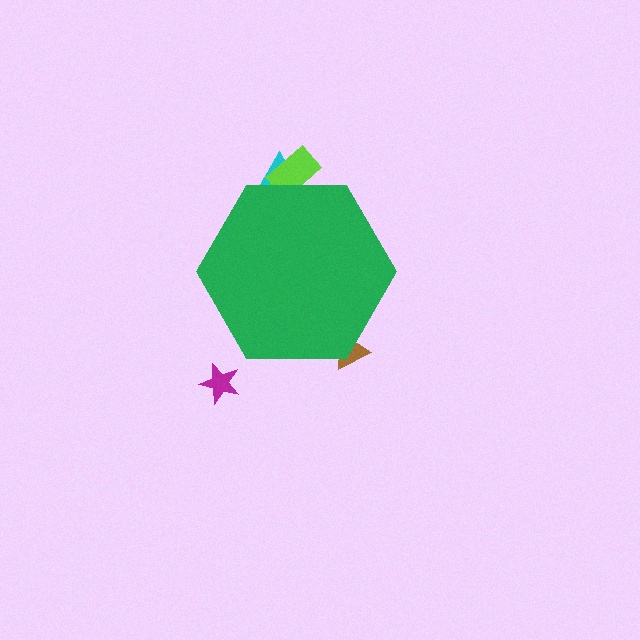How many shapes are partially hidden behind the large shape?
3 shapes are partially hidden.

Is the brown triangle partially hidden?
Yes, the brown triangle is partially hidden behind the green hexagon.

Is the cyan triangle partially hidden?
Yes, the cyan triangle is partially hidden behind the green hexagon.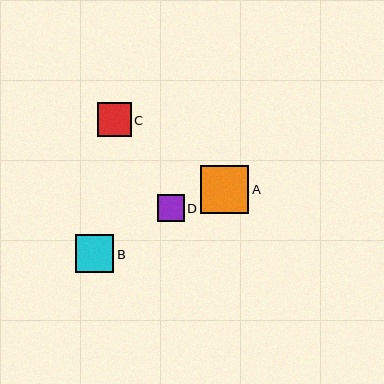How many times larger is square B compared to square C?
Square B is approximately 1.1 times the size of square C.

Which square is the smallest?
Square D is the smallest with a size of approximately 27 pixels.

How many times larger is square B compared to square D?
Square B is approximately 1.4 times the size of square D.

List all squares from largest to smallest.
From largest to smallest: A, B, C, D.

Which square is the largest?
Square A is the largest with a size of approximately 48 pixels.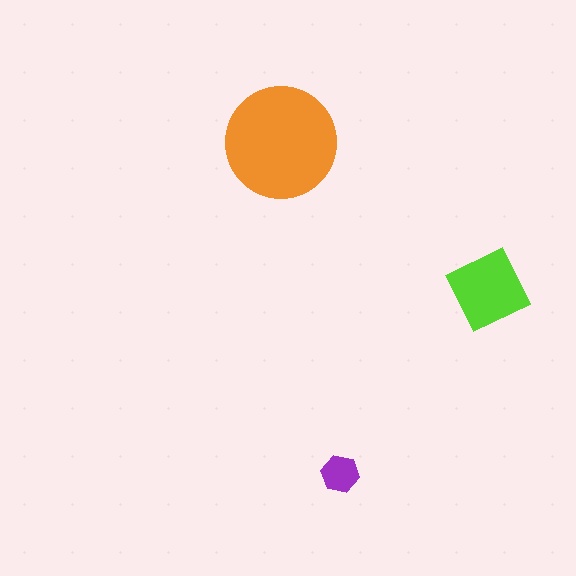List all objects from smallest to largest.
The purple hexagon, the lime square, the orange circle.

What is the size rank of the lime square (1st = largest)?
2nd.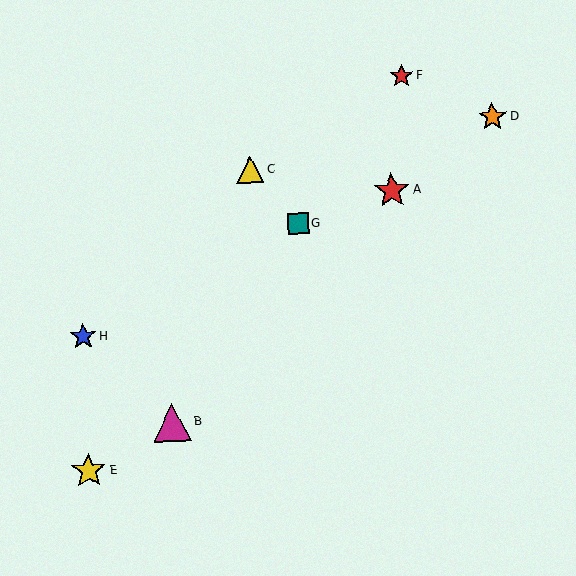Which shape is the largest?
The magenta triangle (labeled B) is the largest.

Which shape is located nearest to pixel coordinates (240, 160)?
The yellow triangle (labeled C) at (250, 169) is nearest to that location.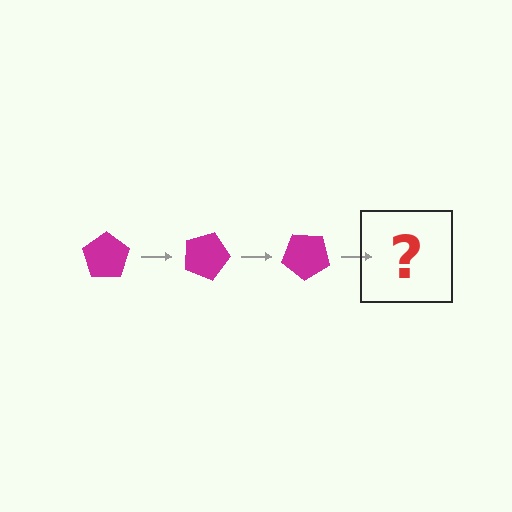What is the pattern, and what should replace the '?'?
The pattern is that the pentagon rotates 20 degrees each step. The '?' should be a magenta pentagon rotated 60 degrees.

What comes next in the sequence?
The next element should be a magenta pentagon rotated 60 degrees.